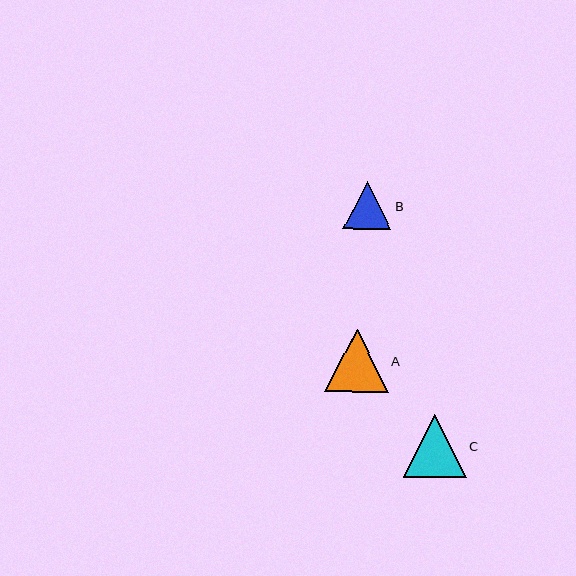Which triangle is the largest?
Triangle A is the largest with a size of approximately 63 pixels.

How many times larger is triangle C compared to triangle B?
Triangle C is approximately 1.3 times the size of triangle B.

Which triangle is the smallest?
Triangle B is the smallest with a size of approximately 48 pixels.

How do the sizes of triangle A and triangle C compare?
Triangle A and triangle C are approximately the same size.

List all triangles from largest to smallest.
From largest to smallest: A, C, B.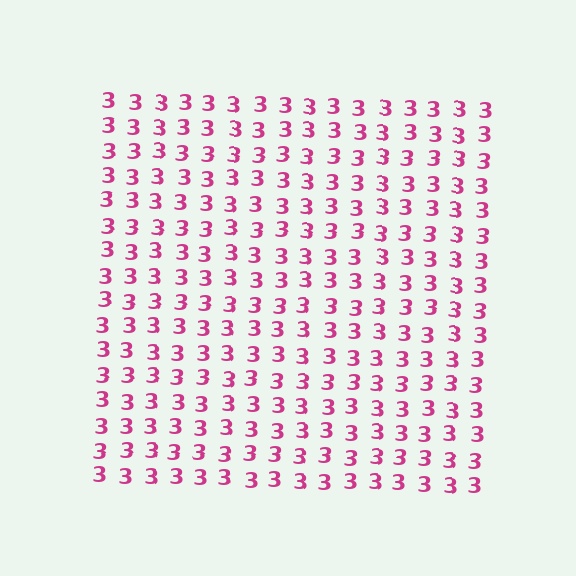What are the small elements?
The small elements are digit 3's.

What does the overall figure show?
The overall figure shows a square.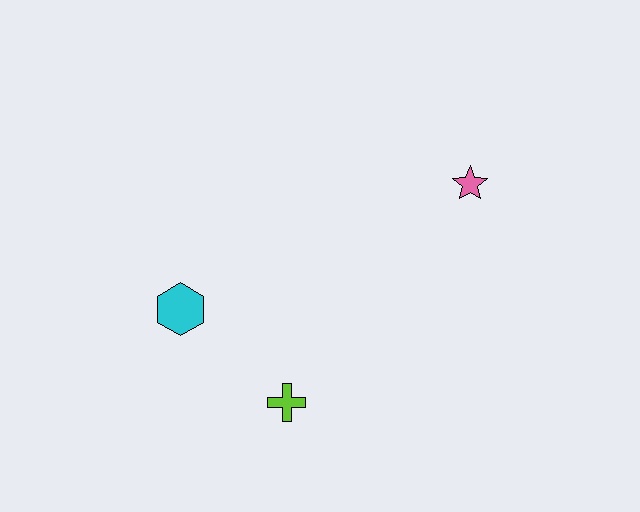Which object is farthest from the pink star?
The cyan hexagon is farthest from the pink star.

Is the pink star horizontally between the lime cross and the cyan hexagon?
No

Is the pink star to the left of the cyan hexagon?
No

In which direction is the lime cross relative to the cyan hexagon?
The lime cross is to the right of the cyan hexagon.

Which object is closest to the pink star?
The lime cross is closest to the pink star.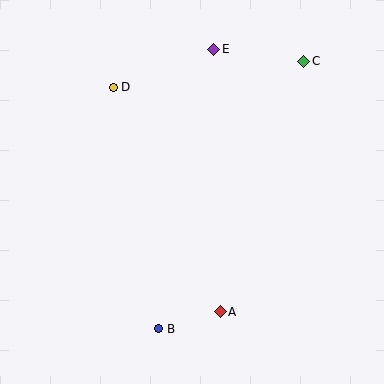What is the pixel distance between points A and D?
The distance between A and D is 249 pixels.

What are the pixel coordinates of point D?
Point D is at (113, 87).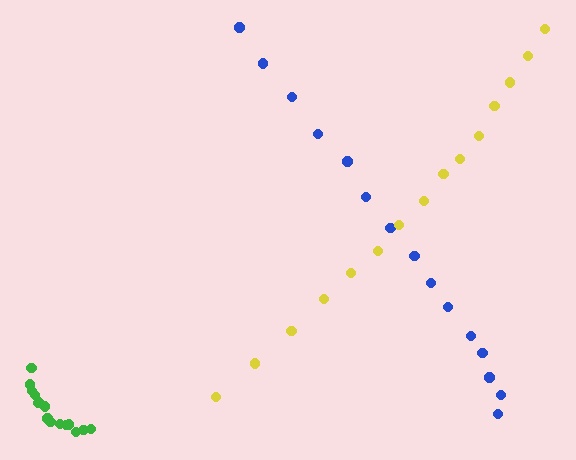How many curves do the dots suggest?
There are 3 distinct paths.